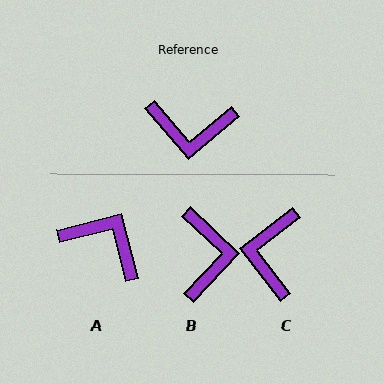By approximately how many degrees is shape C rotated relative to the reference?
Approximately 93 degrees clockwise.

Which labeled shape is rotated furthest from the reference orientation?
A, about 154 degrees away.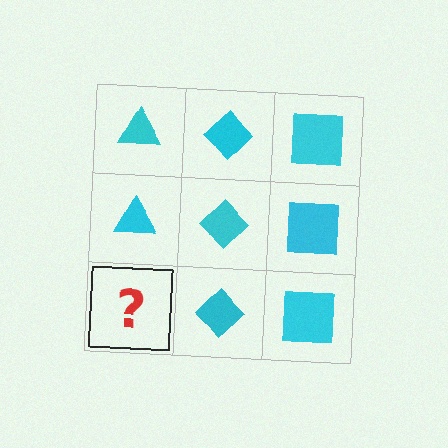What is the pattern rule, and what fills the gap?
The rule is that each column has a consistent shape. The gap should be filled with a cyan triangle.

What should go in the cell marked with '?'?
The missing cell should contain a cyan triangle.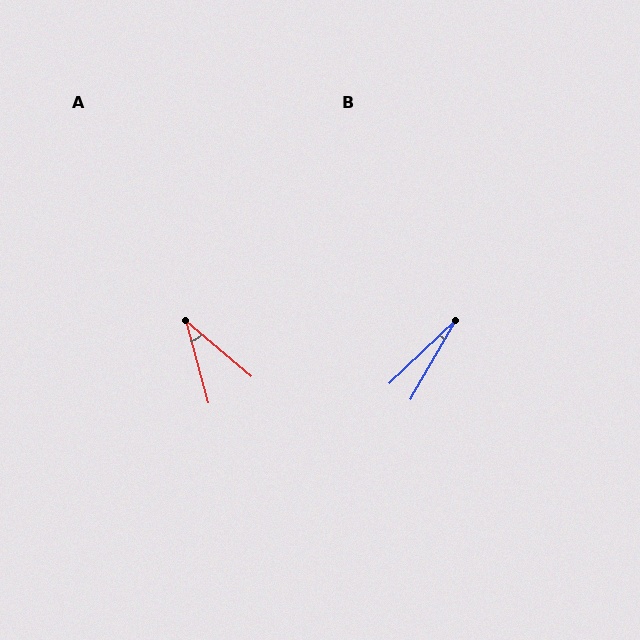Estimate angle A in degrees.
Approximately 35 degrees.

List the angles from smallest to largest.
B (16°), A (35°).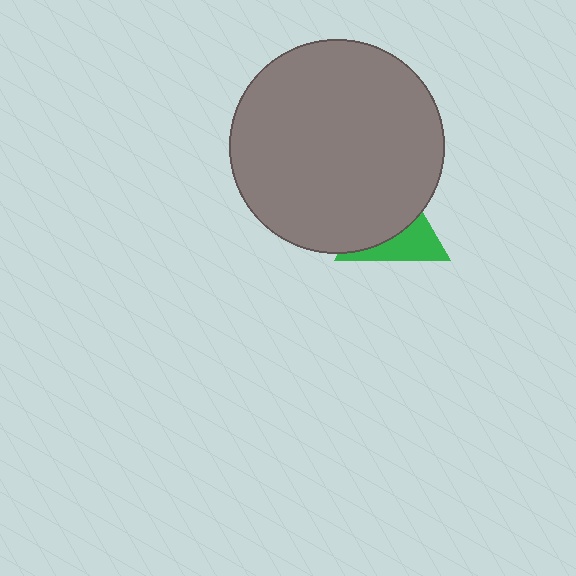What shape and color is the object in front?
The object in front is a gray circle.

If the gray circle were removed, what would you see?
You would see the complete green triangle.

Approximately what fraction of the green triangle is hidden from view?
Roughly 59% of the green triangle is hidden behind the gray circle.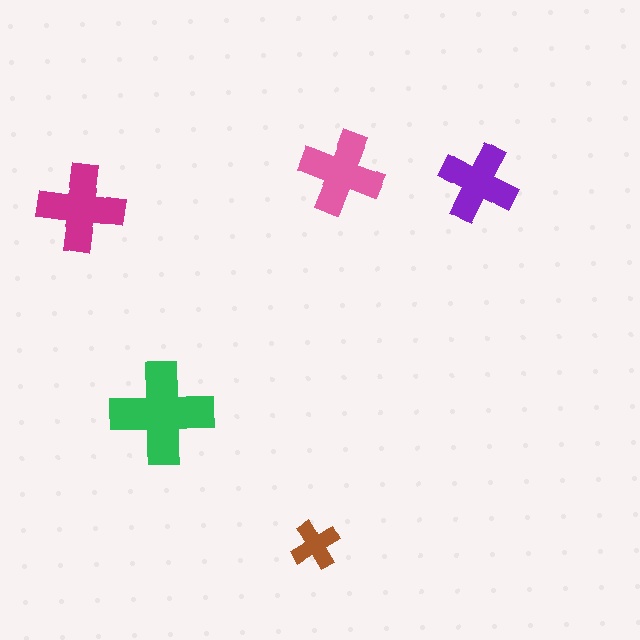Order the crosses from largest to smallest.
the green one, the magenta one, the pink one, the purple one, the brown one.